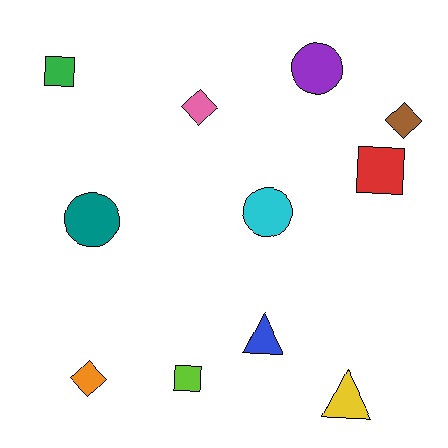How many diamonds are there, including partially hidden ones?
There are 3 diamonds.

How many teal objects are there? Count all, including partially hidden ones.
There is 1 teal object.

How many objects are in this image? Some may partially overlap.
There are 11 objects.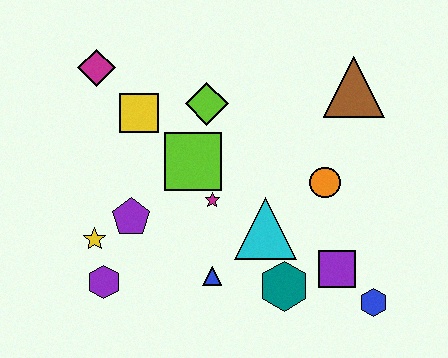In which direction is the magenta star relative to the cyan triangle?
The magenta star is to the left of the cyan triangle.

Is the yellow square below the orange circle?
No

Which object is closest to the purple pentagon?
The yellow star is closest to the purple pentagon.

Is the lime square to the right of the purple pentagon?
Yes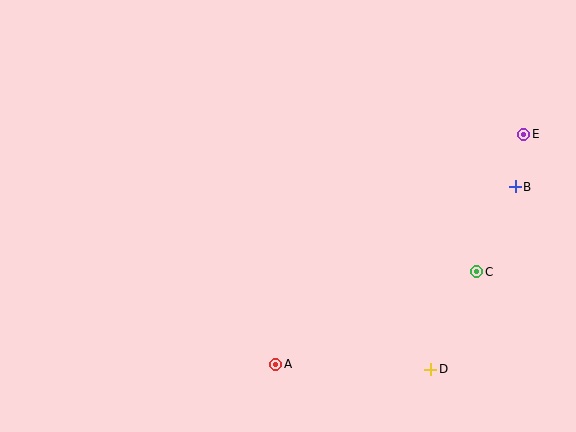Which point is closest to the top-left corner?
Point A is closest to the top-left corner.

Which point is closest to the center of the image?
Point A at (276, 364) is closest to the center.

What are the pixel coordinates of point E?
Point E is at (524, 134).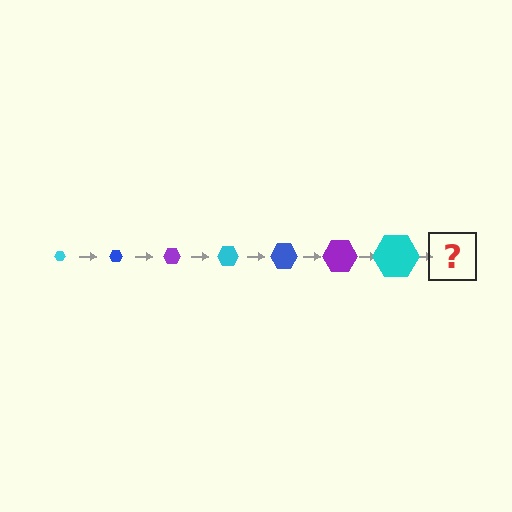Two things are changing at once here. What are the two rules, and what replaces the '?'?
The two rules are that the hexagon grows larger each step and the color cycles through cyan, blue, and purple. The '?' should be a blue hexagon, larger than the previous one.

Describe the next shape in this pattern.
It should be a blue hexagon, larger than the previous one.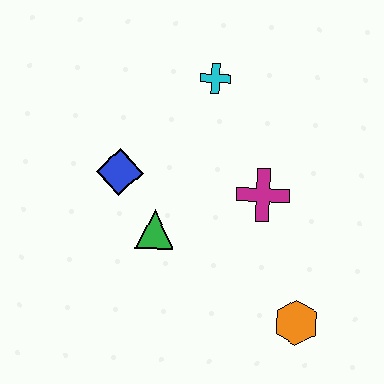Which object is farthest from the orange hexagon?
The cyan cross is farthest from the orange hexagon.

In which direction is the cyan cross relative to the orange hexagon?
The cyan cross is above the orange hexagon.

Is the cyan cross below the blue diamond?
No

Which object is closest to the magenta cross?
The green triangle is closest to the magenta cross.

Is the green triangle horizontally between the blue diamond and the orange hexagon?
Yes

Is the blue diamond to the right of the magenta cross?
No